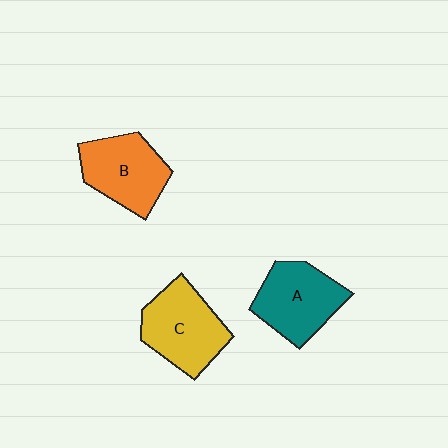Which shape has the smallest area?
Shape A (teal).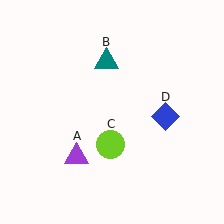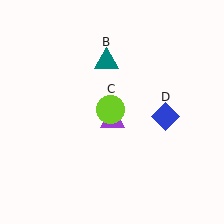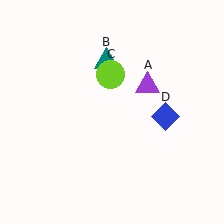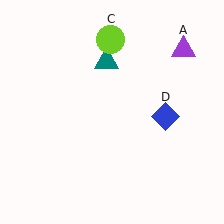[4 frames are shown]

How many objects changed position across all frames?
2 objects changed position: purple triangle (object A), lime circle (object C).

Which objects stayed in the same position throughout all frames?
Teal triangle (object B) and blue diamond (object D) remained stationary.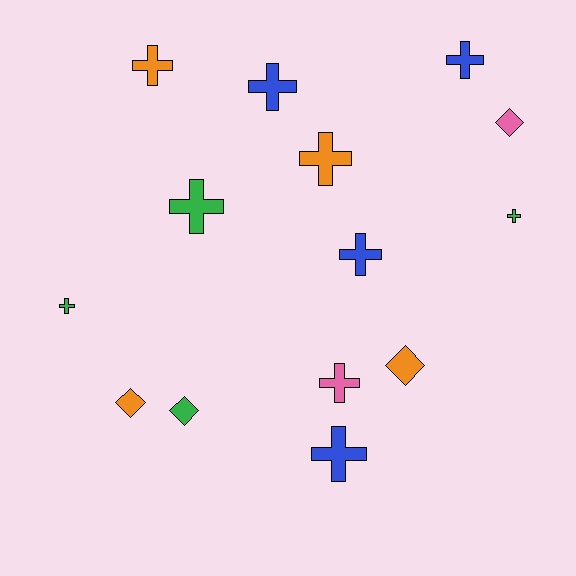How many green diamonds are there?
There is 1 green diamond.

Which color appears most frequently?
Green, with 4 objects.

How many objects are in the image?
There are 14 objects.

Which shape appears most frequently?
Cross, with 10 objects.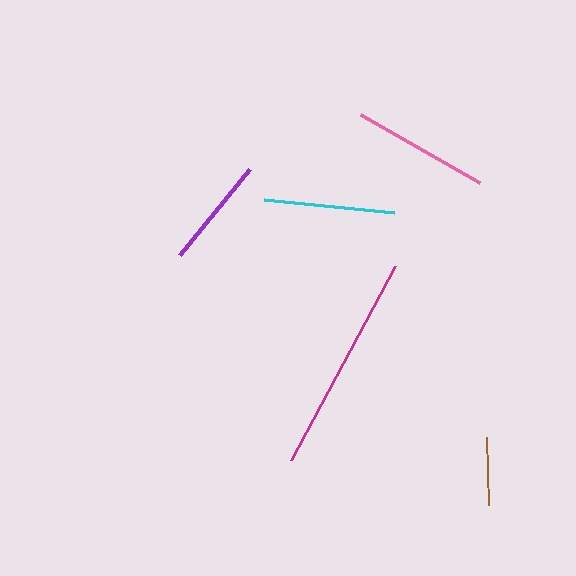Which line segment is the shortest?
The brown line is the shortest at approximately 68 pixels.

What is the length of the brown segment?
The brown segment is approximately 68 pixels long.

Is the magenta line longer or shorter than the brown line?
The magenta line is longer than the brown line.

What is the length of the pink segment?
The pink segment is approximately 137 pixels long.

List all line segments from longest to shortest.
From longest to shortest: magenta, pink, cyan, purple, brown.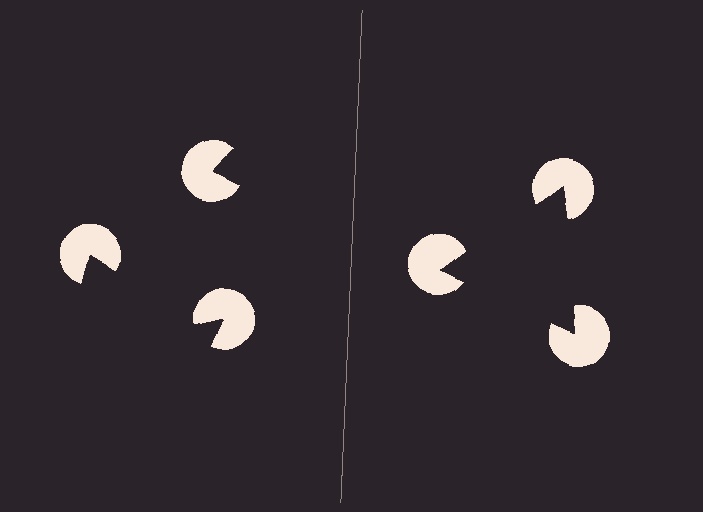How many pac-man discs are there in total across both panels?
6 — 3 on each side.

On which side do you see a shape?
An illusory triangle appears on the right side. On the left side the wedge cuts are rotated, so no coherent shape forms.